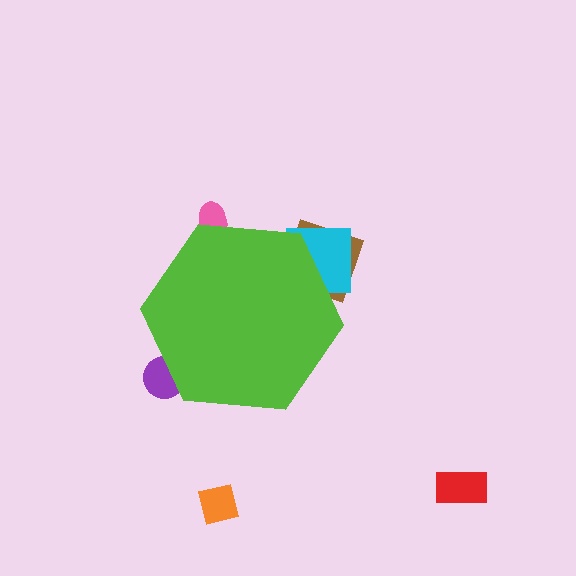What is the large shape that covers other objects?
A lime hexagon.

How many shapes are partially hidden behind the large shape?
4 shapes are partially hidden.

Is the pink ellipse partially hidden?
Yes, the pink ellipse is partially hidden behind the lime hexagon.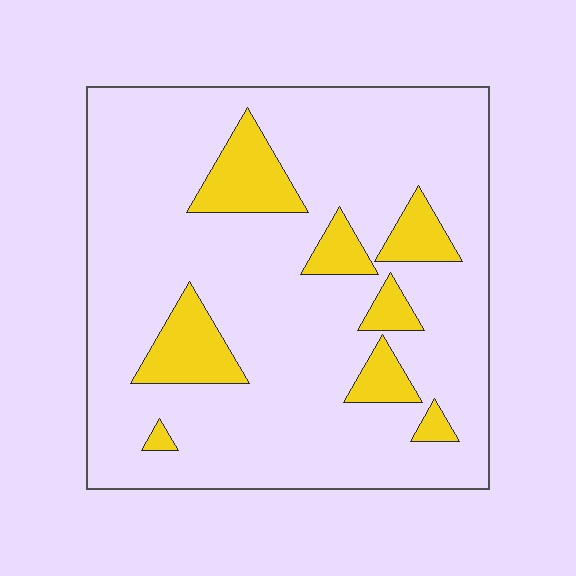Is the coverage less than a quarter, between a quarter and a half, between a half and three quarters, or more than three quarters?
Less than a quarter.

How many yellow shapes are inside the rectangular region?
8.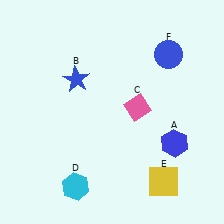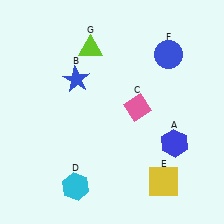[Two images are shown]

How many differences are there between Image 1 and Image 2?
There is 1 difference between the two images.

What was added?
A lime triangle (G) was added in Image 2.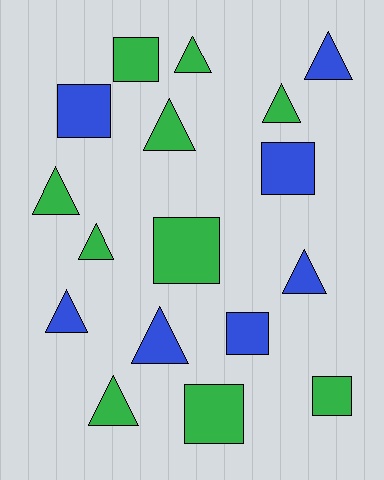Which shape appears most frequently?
Triangle, with 10 objects.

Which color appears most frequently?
Green, with 10 objects.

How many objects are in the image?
There are 17 objects.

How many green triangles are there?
There are 6 green triangles.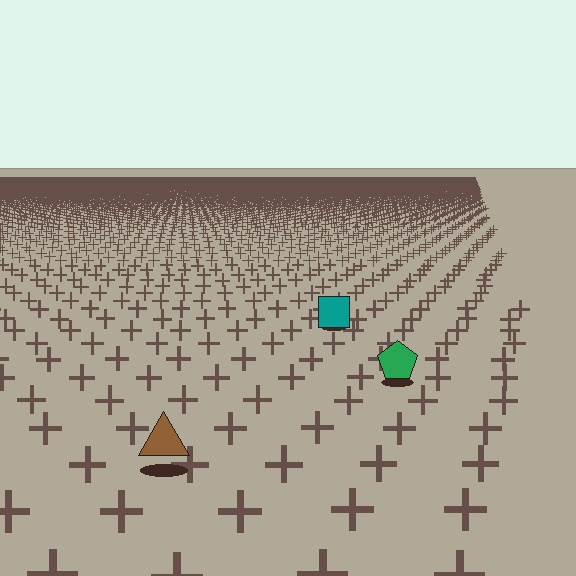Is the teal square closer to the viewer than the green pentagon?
No. The green pentagon is closer — you can tell from the texture gradient: the ground texture is coarser near it.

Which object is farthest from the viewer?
The teal square is farthest from the viewer. It appears smaller and the ground texture around it is denser.